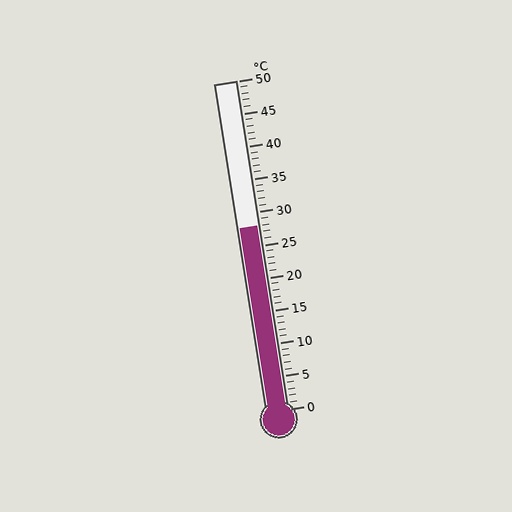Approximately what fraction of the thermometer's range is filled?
The thermometer is filled to approximately 55% of its range.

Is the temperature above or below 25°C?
The temperature is above 25°C.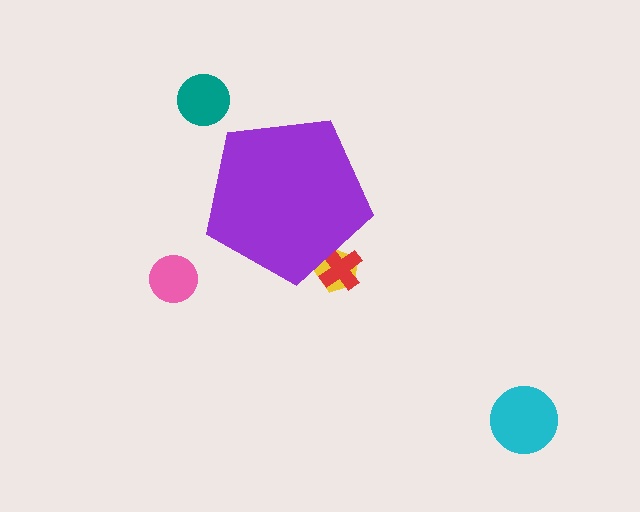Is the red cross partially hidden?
Yes, the red cross is partially hidden behind the purple pentagon.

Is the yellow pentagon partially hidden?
Yes, the yellow pentagon is partially hidden behind the purple pentagon.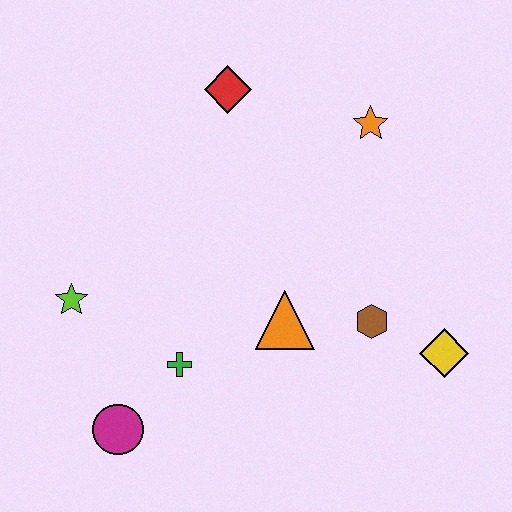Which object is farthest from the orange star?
The magenta circle is farthest from the orange star.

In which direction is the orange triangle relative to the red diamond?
The orange triangle is below the red diamond.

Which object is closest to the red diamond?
The orange star is closest to the red diamond.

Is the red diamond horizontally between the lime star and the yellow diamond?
Yes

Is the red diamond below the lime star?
No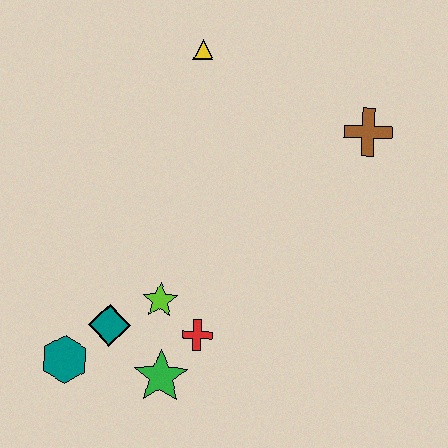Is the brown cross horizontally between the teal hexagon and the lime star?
No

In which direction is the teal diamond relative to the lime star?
The teal diamond is to the left of the lime star.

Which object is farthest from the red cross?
The yellow triangle is farthest from the red cross.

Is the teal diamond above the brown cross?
No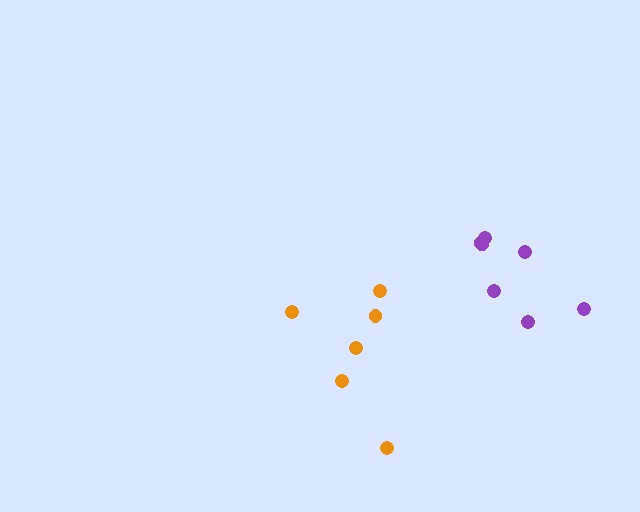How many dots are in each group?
Group 1: 6 dots, Group 2: 7 dots (13 total).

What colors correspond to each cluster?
The clusters are colored: orange, purple.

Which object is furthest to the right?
The purple cluster is rightmost.